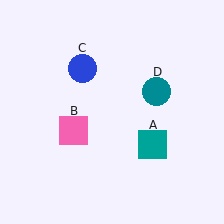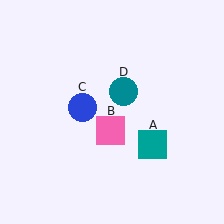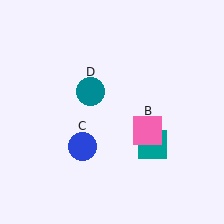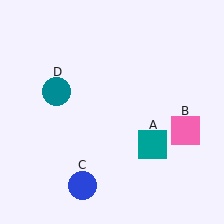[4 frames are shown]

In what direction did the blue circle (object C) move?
The blue circle (object C) moved down.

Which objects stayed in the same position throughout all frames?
Teal square (object A) remained stationary.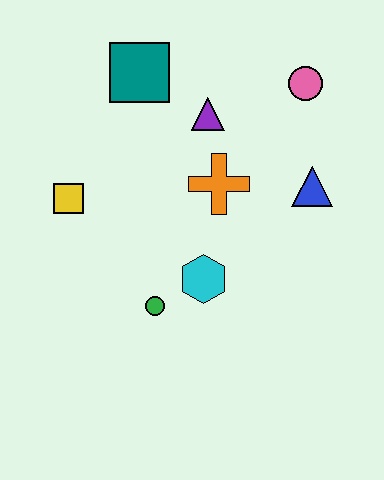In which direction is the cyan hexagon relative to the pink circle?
The cyan hexagon is below the pink circle.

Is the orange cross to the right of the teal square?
Yes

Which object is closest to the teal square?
The purple triangle is closest to the teal square.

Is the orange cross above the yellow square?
Yes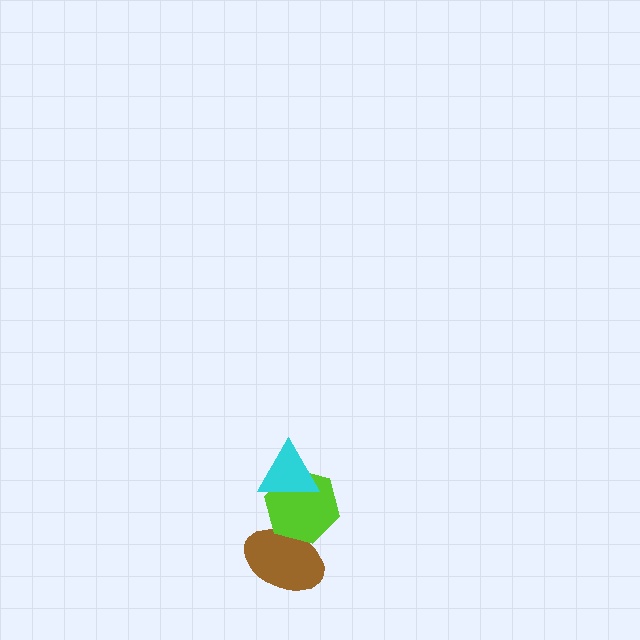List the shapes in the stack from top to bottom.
From top to bottom: the cyan triangle, the lime hexagon, the brown ellipse.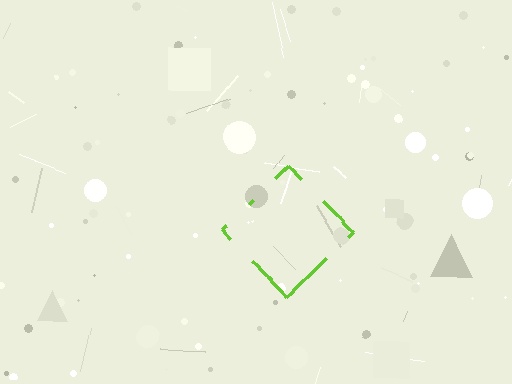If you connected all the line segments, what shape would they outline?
They would outline a diamond.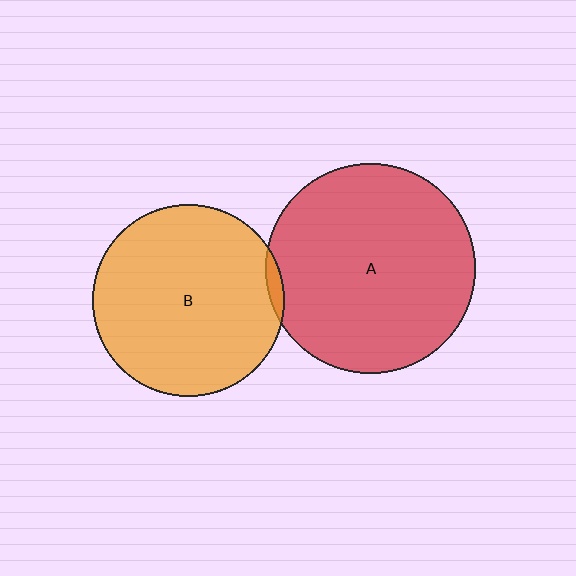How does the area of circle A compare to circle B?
Approximately 1.2 times.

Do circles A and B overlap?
Yes.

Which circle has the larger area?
Circle A (red).